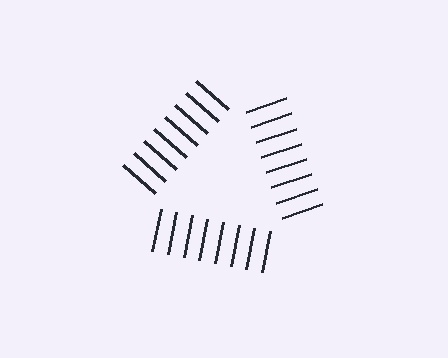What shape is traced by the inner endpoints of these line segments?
An illusory triangle — the line segments terminate on its edges but no continuous stroke is drawn.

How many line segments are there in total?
24 — 8 along each of the 3 edges.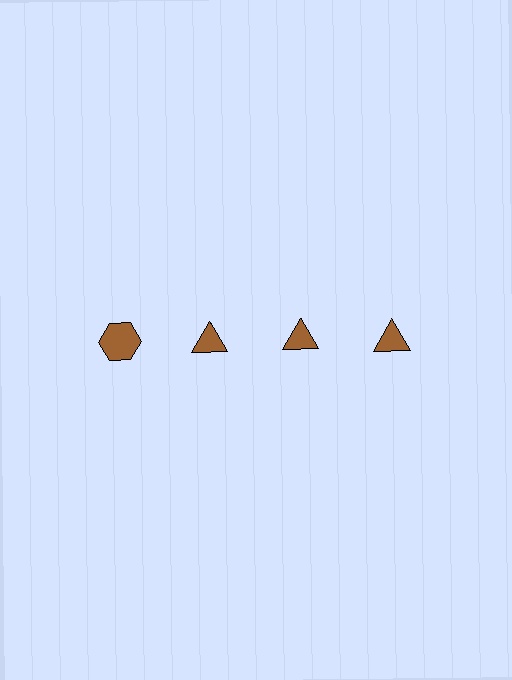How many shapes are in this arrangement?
There are 4 shapes arranged in a grid pattern.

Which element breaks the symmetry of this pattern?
The brown hexagon in the top row, leftmost column breaks the symmetry. All other shapes are brown triangles.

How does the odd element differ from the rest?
It has a different shape: hexagon instead of triangle.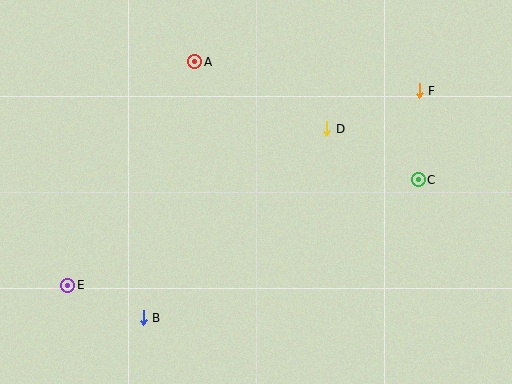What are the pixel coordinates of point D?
Point D is at (327, 129).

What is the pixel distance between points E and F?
The distance between E and F is 402 pixels.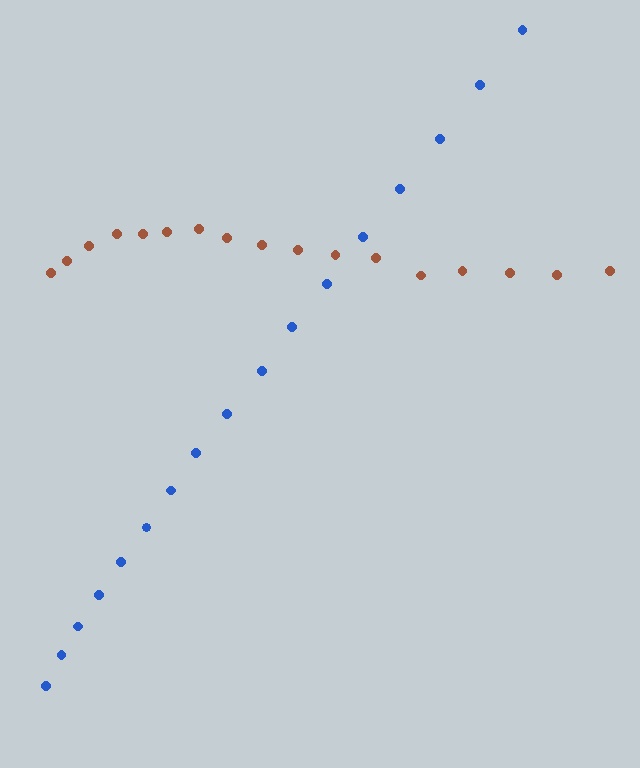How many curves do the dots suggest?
There are 2 distinct paths.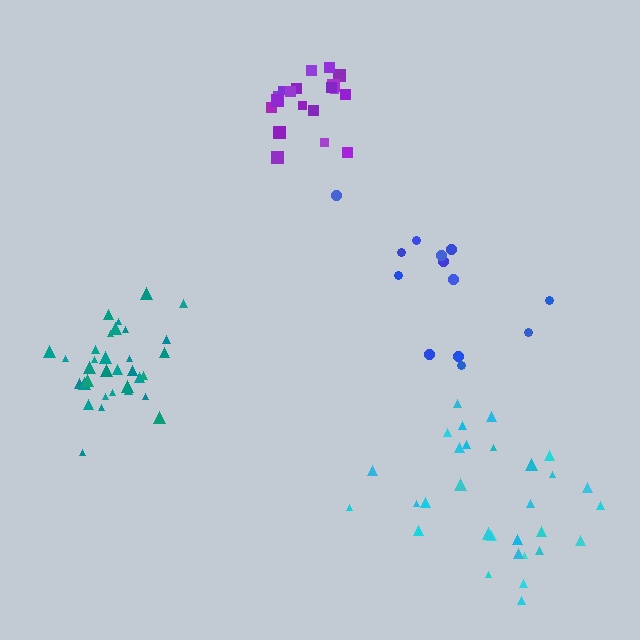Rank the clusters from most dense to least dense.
purple, teal, cyan, blue.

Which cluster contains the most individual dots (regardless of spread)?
Teal (33).